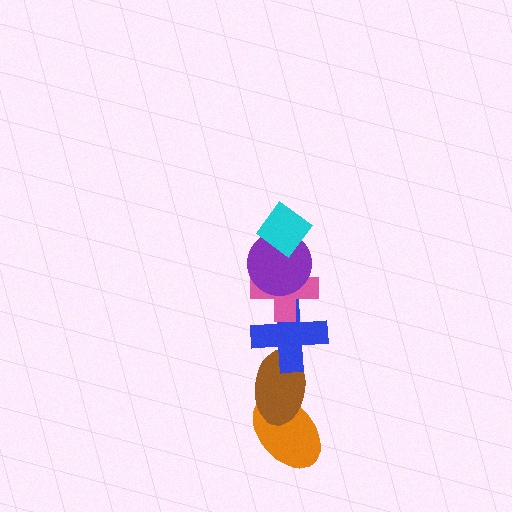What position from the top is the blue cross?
The blue cross is 4th from the top.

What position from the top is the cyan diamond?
The cyan diamond is 1st from the top.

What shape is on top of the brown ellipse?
The blue cross is on top of the brown ellipse.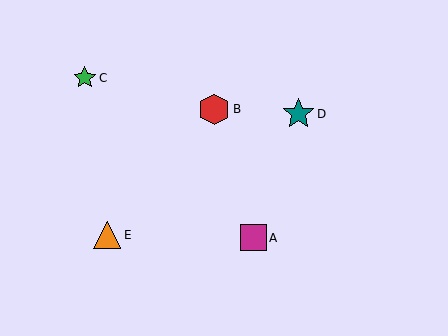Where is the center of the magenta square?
The center of the magenta square is at (254, 238).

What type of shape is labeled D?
Shape D is a teal star.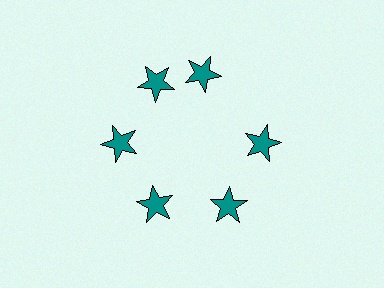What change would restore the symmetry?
The symmetry would be restored by rotating it back into even spacing with its neighbors so that all 6 stars sit at equal angles and equal distance from the center.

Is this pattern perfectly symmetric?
No. The 6 teal stars are arranged in a ring, but one element near the 1 o'clock position is rotated out of alignment along the ring, breaking the 6-fold rotational symmetry.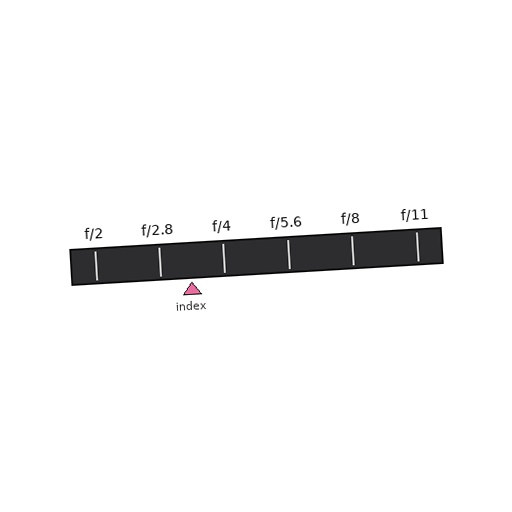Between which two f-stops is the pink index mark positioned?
The index mark is between f/2.8 and f/4.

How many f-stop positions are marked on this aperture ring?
There are 6 f-stop positions marked.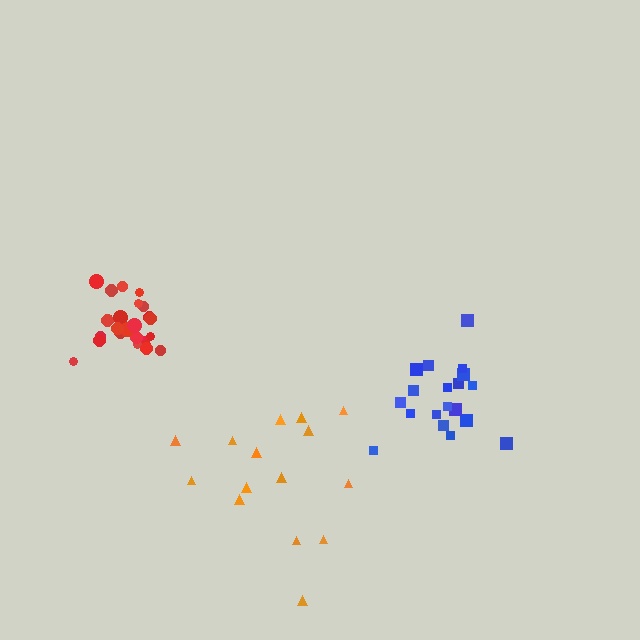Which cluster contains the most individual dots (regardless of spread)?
Red (27).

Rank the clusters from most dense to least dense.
red, blue, orange.